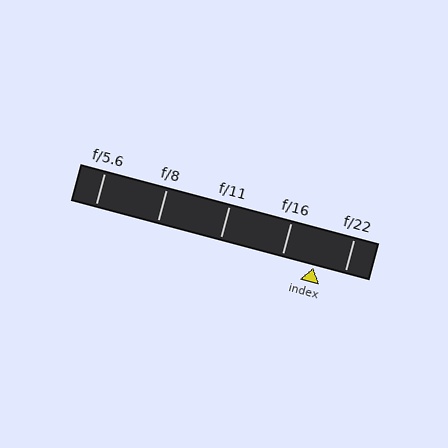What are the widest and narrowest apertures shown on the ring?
The widest aperture shown is f/5.6 and the narrowest is f/22.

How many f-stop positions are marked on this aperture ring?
There are 5 f-stop positions marked.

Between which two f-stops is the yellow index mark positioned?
The index mark is between f/16 and f/22.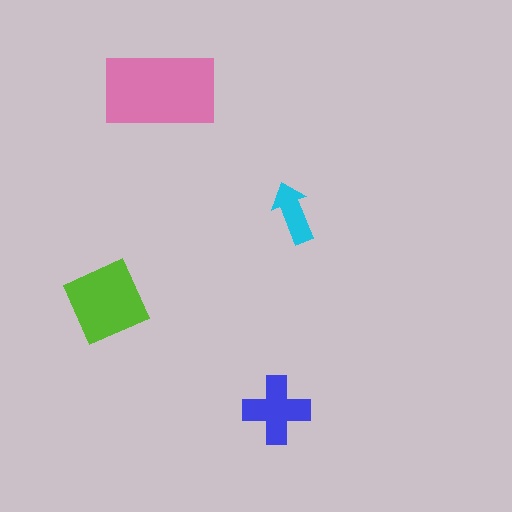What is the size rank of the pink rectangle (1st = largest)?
1st.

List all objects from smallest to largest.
The cyan arrow, the blue cross, the lime square, the pink rectangle.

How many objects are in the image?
There are 4 objects in the image.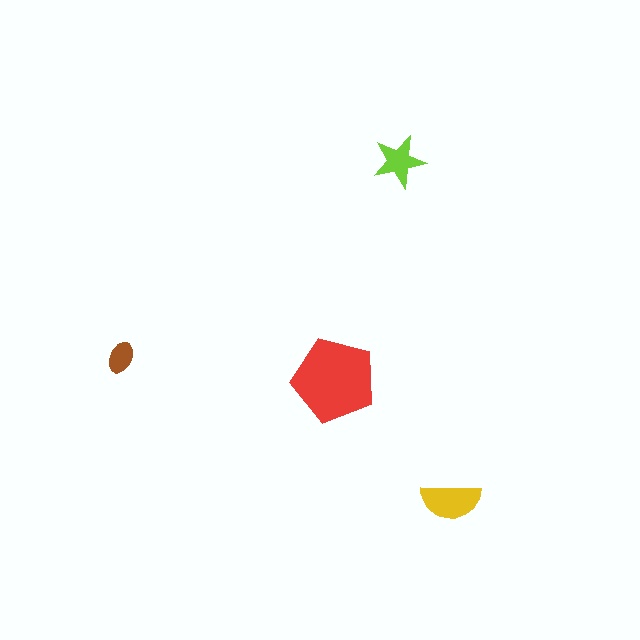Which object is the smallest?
The brown ellipse.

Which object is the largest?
The red pentagon.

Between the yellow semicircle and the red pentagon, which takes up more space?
The red pentagon.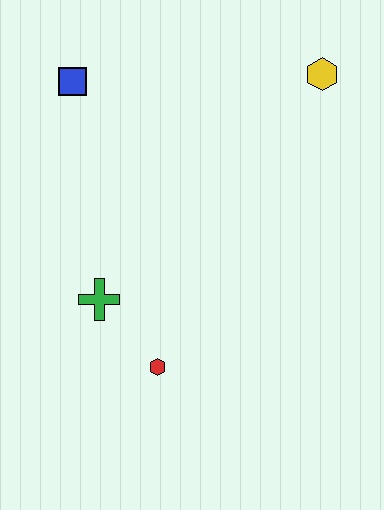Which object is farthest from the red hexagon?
The yellow hexagon is farthest from the red hexagon.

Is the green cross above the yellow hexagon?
No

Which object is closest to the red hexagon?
The green cross is closest to the red hexagon.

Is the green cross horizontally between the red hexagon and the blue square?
Yes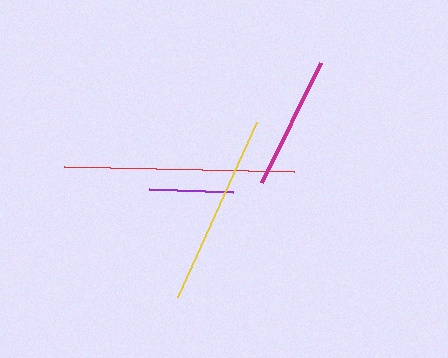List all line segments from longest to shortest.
From longest to shortest: red, yellow, magenta, purple.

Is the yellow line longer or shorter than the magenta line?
The yellow line is longer than the magenta line.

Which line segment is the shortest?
The purple line is the shortest at approximately 85 pixels.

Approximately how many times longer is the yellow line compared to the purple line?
The yellow line is approximately 2.3 times the length of the purple line.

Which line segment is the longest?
The red line is the longest at approximately 230 pixels.